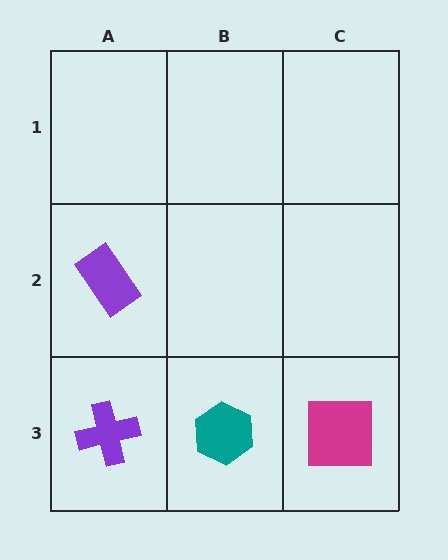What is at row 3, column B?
A teal hexagon.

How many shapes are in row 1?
0 shapes.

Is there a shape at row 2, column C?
No, that cell is empty.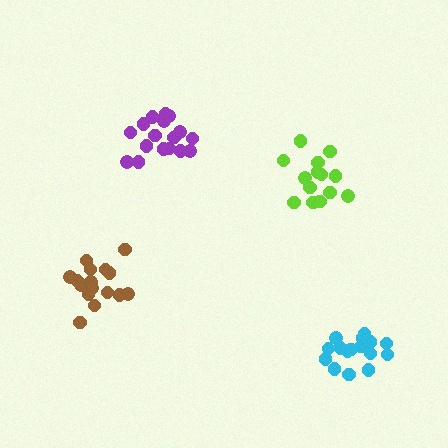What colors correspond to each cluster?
The clusters are colored: purple, brown, lime, cyan.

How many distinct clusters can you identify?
There are 4 distinct clusters.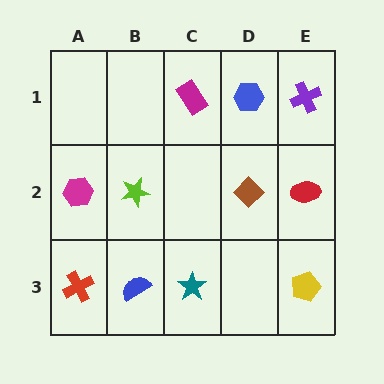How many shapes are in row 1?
3 shapes.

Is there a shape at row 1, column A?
No, that cell is empty.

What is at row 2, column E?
A red ellipse.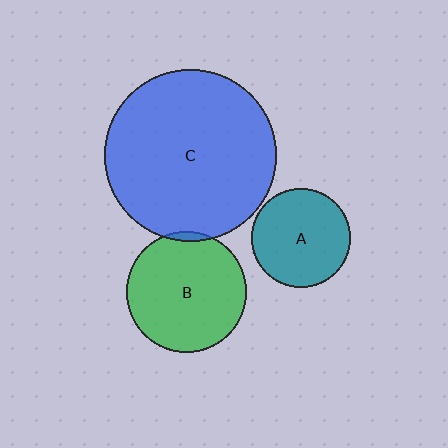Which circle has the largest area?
Circle C (blue).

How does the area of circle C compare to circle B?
Approximately 2.0 times.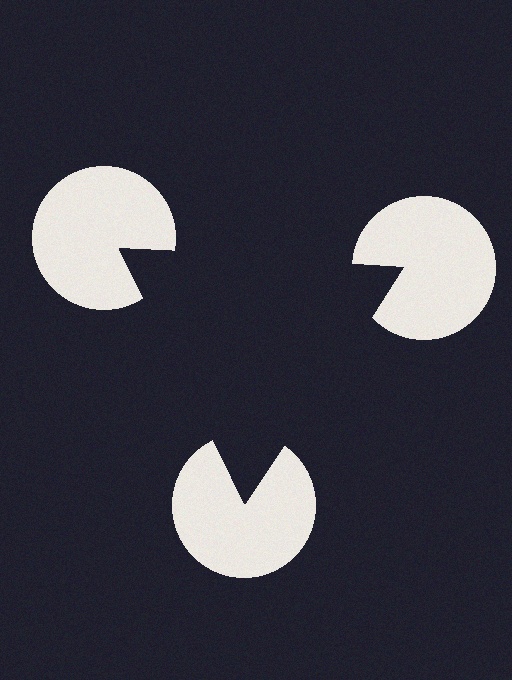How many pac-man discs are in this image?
There are 3 — one at each vertex of the illusory triangle.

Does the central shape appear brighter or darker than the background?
It typically appears slightly darker than the background, even though no actual brightness change is drawn.